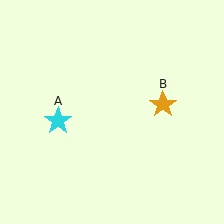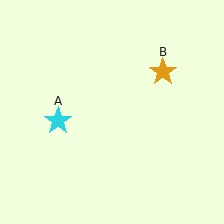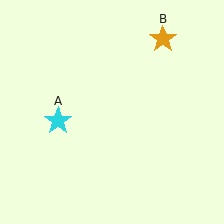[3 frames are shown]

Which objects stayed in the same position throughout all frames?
Cyan star (object A) remained stationary.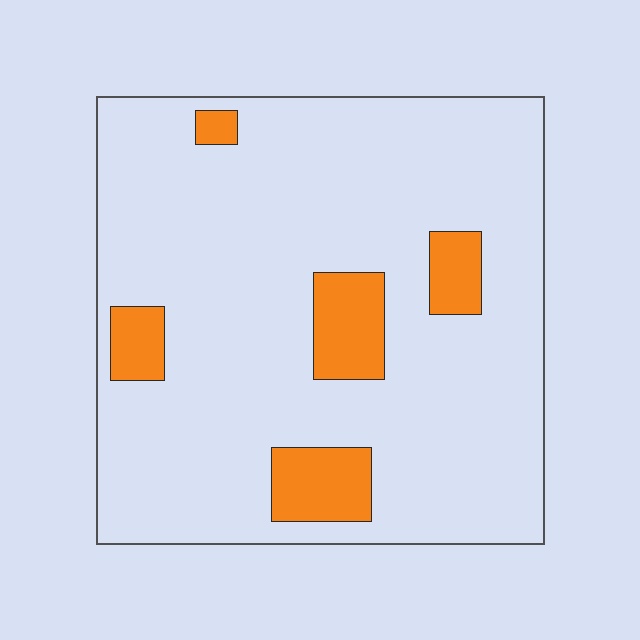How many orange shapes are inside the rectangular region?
5.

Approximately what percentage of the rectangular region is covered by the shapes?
Approximately 15%.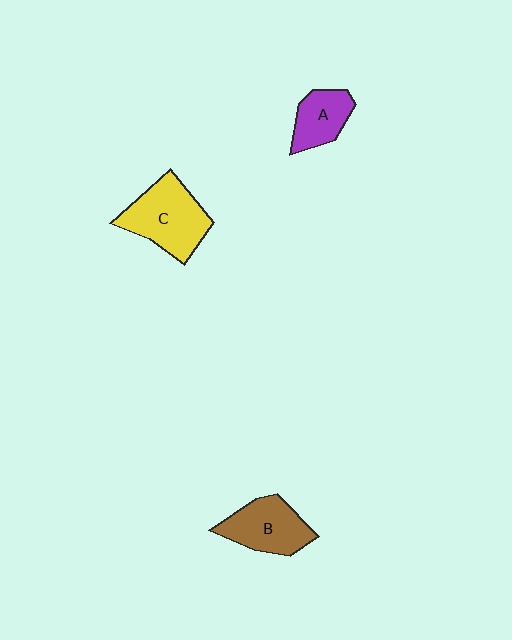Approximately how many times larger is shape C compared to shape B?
Approximately 1.2 times.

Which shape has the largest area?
Shape C (yellow).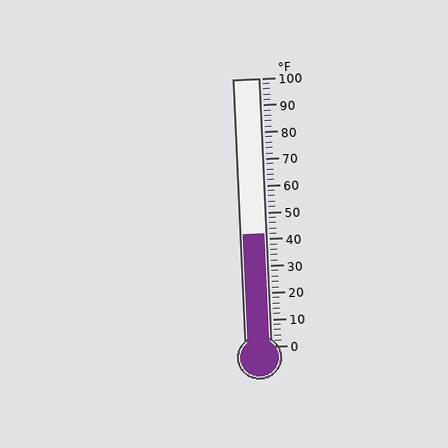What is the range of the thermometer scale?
The thermometer scale ranges from 0°F to 100°F.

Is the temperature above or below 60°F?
The temperature is below 60°F.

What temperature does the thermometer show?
The thermometer shows approximately 42°F.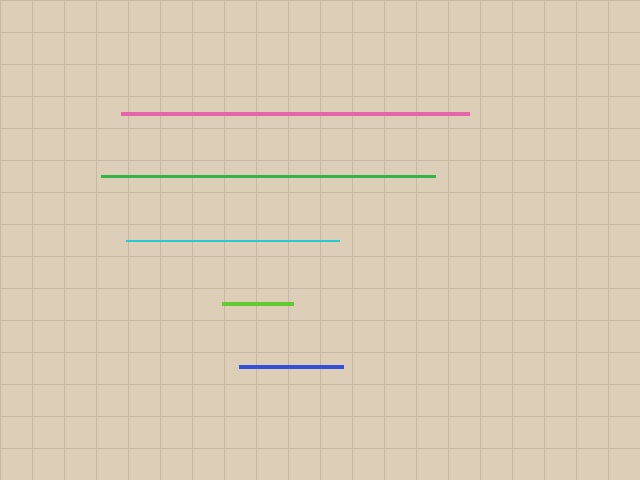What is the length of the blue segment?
The blue segment is approximately 104 pixels long.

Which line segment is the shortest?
The lime line is the shortest at approximately 71 pixels.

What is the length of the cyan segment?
The cyan segment is approximately 212 pixels long.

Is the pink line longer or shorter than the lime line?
The pink line is longer than the lime line.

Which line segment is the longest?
The pink line is the longest at approximately 348 pixels.